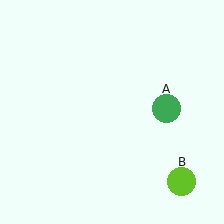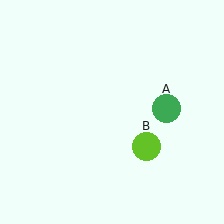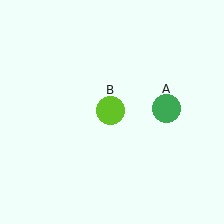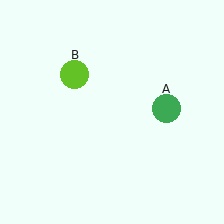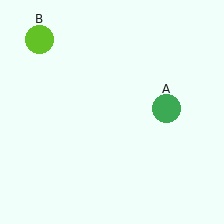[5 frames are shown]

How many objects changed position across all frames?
1 object changed position: lime circle (object B).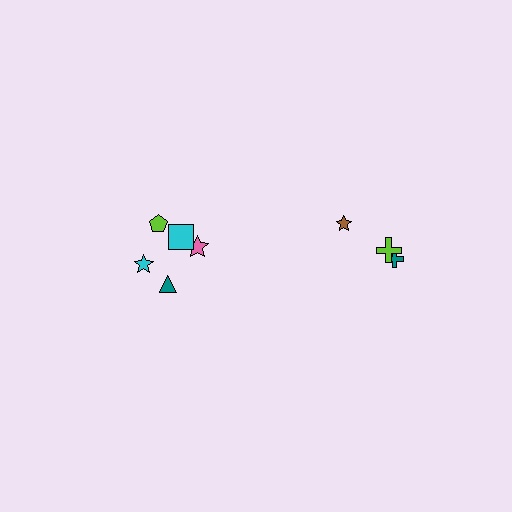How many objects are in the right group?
There are 3 objects.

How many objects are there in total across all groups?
There are 8 objects.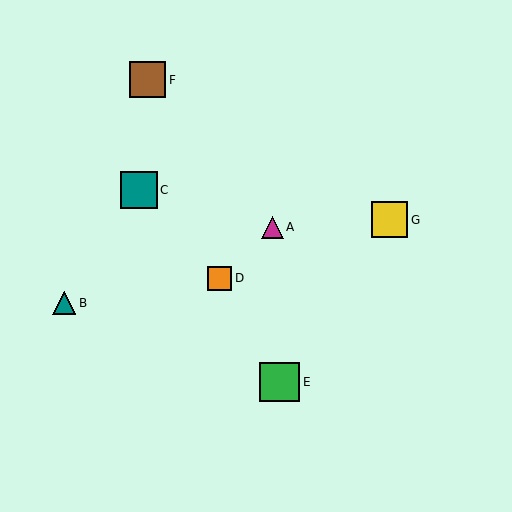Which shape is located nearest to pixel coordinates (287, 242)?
The magenta triangle (labeled A) at (272, 227) is nearest to that location.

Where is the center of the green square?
The center of the green square is at (280, 382).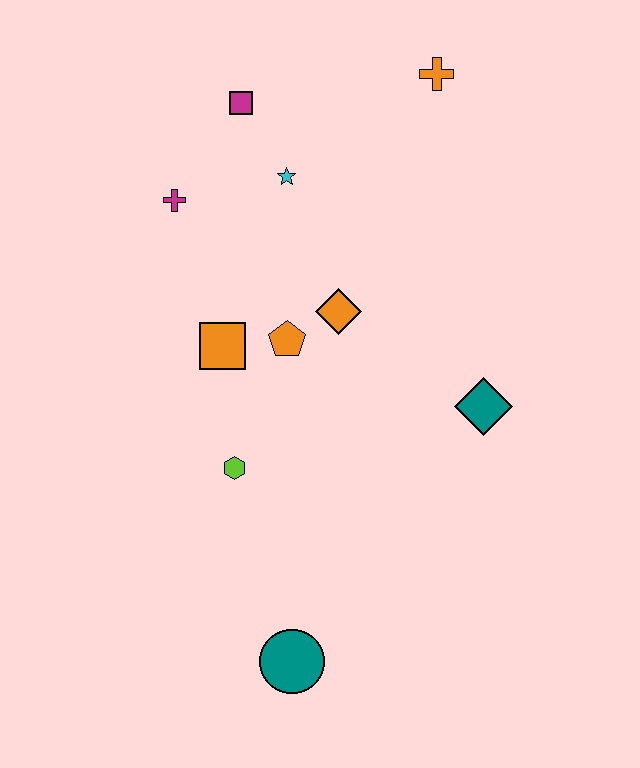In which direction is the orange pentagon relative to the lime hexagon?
The orange pentagon is above the lime hexagon.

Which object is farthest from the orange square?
The orange cross is farthest from the orange square.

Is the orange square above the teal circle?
Yes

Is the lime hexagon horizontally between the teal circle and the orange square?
Yes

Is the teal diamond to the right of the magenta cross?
Yes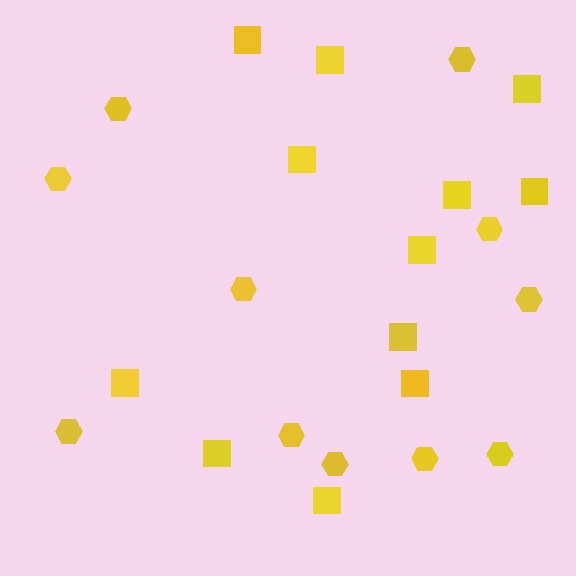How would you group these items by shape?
There are 2 groups: one group of squares (12) and one group of hexagons (11).